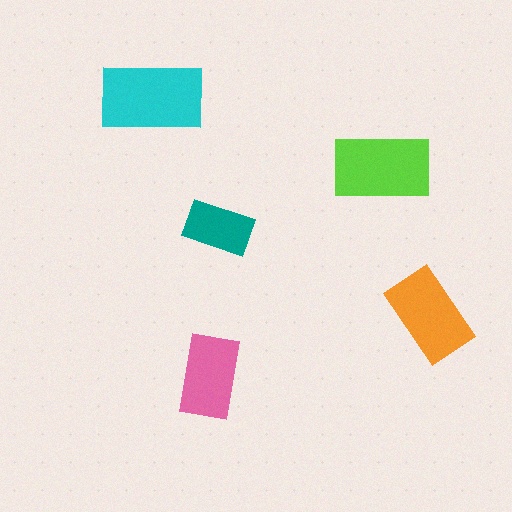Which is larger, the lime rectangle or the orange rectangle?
The lime one.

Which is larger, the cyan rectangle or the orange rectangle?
The cyan one.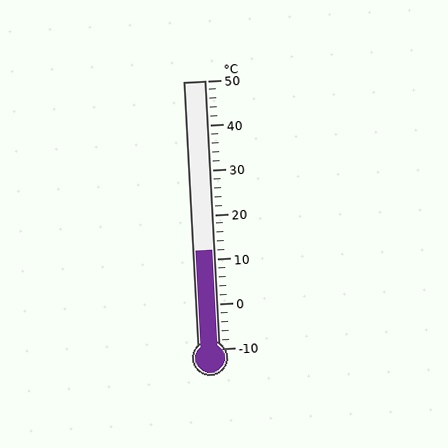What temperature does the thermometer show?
The thermometer shows approximately 12°C.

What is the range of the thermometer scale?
The thermometer scale ranges from -10°C to 50°C.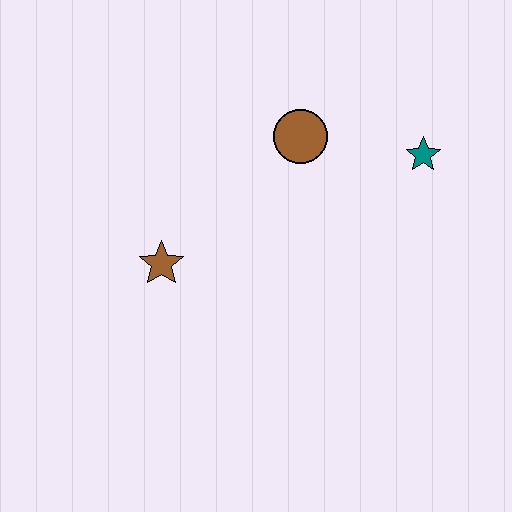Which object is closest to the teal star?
The brown circle is closest to the teal star.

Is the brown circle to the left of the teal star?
Yes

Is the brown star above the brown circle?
No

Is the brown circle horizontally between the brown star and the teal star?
Yes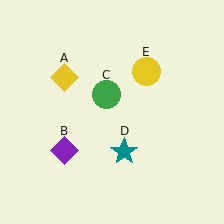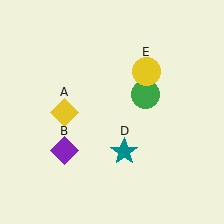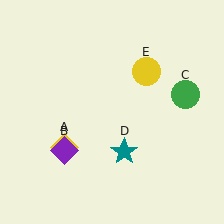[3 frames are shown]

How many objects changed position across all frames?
2 objects changed position: yellow diamond (object A), green circle (object C).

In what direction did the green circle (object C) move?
The green circle (object C) moved right.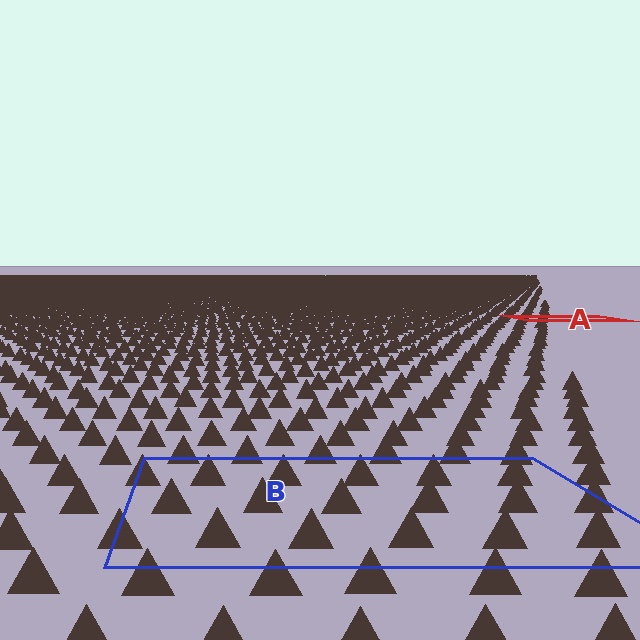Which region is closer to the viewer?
Region B is closer. The texture elements there are larger and more spread out.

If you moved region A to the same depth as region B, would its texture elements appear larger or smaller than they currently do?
They would appear larger. At a closer depth, the same texture elements are projected at a bigger on-screen size.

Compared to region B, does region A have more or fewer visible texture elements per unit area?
Region A has more texture elements per unit area — they are packed more densely because it is farther away.